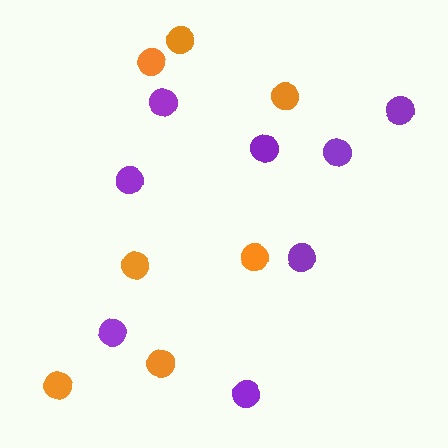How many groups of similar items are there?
There are 2 groups: one group of orange circles (7) and one group of purple circles (8).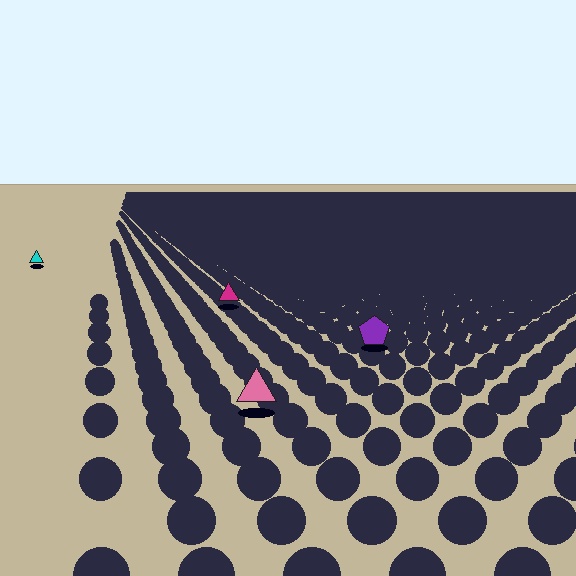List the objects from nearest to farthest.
From nearest to farthest: the pink triangle, the purple pentagon, the magenta triangle, the cyan triangle.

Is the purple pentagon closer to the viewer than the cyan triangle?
Yes. The purple pentagon is closer — you can tell from the texture gradient: the ground texture is coarser near it.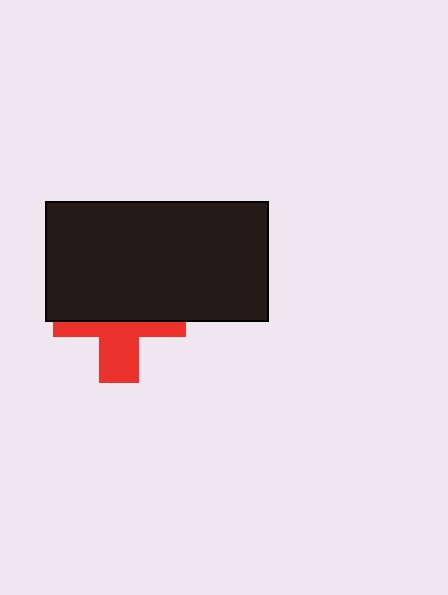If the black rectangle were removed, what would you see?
You would see the complete red cross.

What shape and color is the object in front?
The object in front is a black rectangle.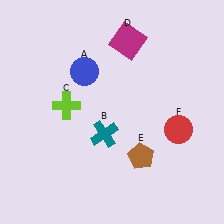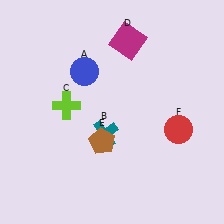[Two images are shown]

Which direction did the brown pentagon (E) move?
The brown pentagon (E) moved left.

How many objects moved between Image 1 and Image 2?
1 object moved between the two images.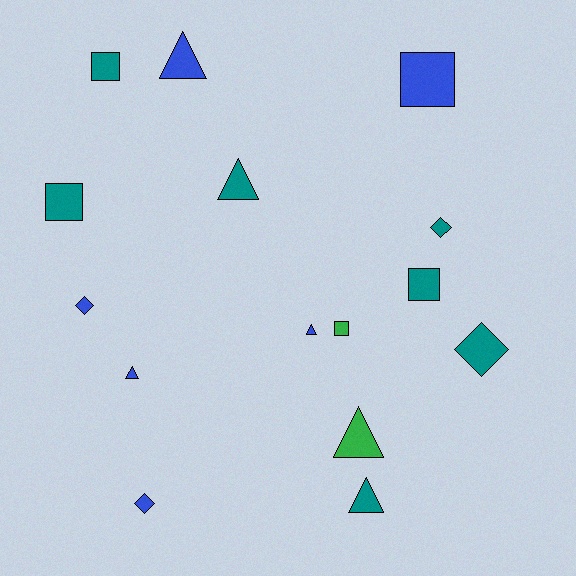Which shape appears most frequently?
Triangle, with 6 objects.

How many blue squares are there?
There is 1 blue square.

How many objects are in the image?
There are 15 objects.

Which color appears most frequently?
Teal, with 7 objects.